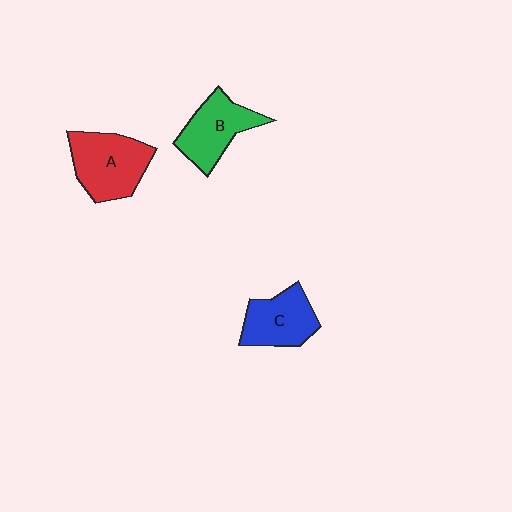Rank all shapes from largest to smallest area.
From largest to smallest: A (red), B (green), C (blue).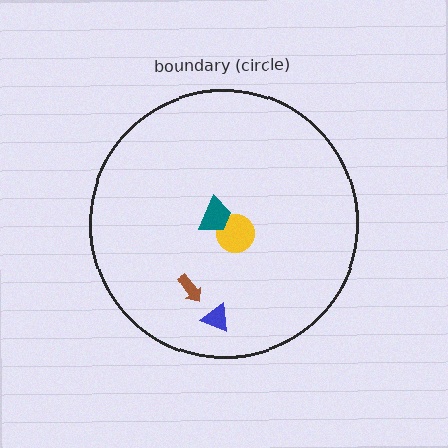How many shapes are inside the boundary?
4 inside, 0 outside.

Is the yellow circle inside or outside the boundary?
Inside.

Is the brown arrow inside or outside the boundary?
Inside.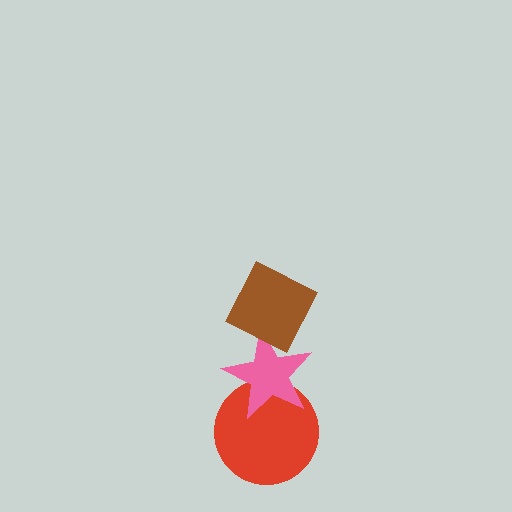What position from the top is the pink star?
The pink star is 2nd from the top.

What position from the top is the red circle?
The red circle is 3rd from the top.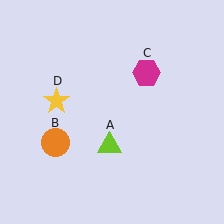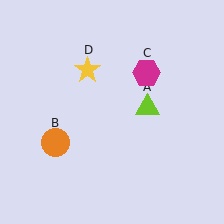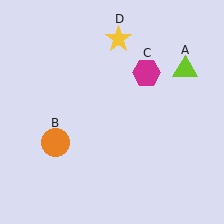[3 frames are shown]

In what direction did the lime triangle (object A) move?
The lime triangle (object A) moved up and to the right.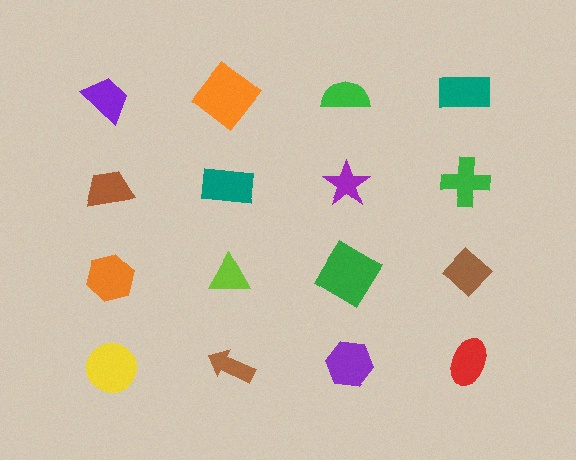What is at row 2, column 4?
A green cross.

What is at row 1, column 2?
An orange diamond.